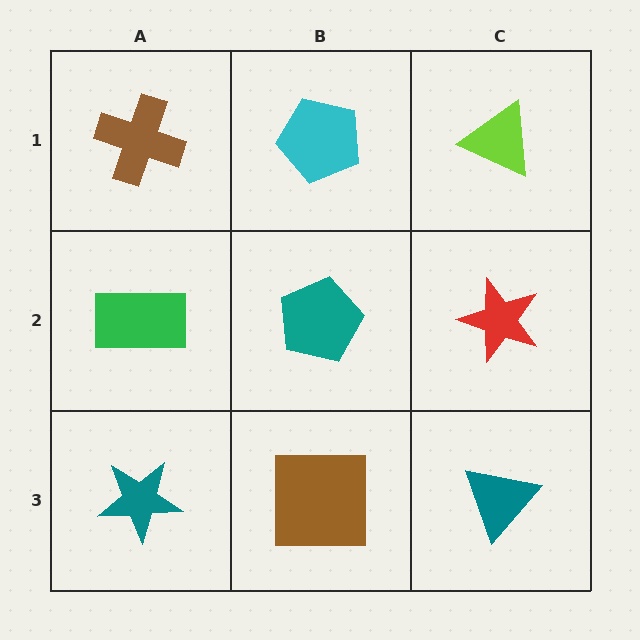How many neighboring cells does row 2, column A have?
3.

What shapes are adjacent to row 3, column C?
A red star (row 2, column C), a brown square (row 3, column B).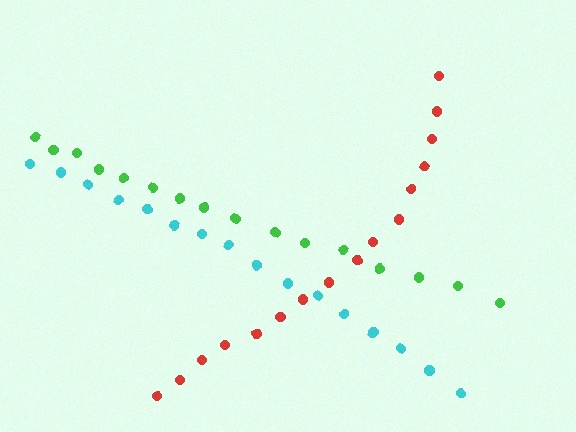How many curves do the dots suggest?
There are 3 distinct paths.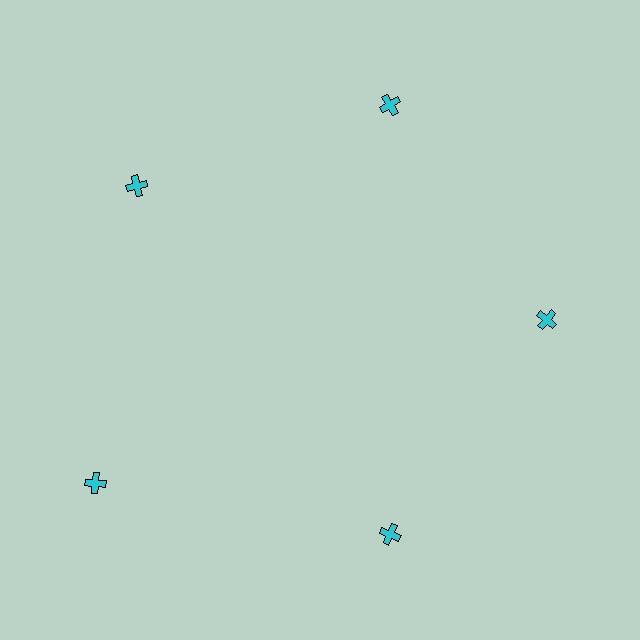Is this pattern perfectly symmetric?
No. The 5 cyan crosses are arranged in a ring, but one element near the 8 o'clock position is pushed outward from the center, breaking the 5-fold rotational symmetry.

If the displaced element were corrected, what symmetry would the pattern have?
It would have 5-fold rotational symmetry — the pattern would map onto itself every 72 degrees.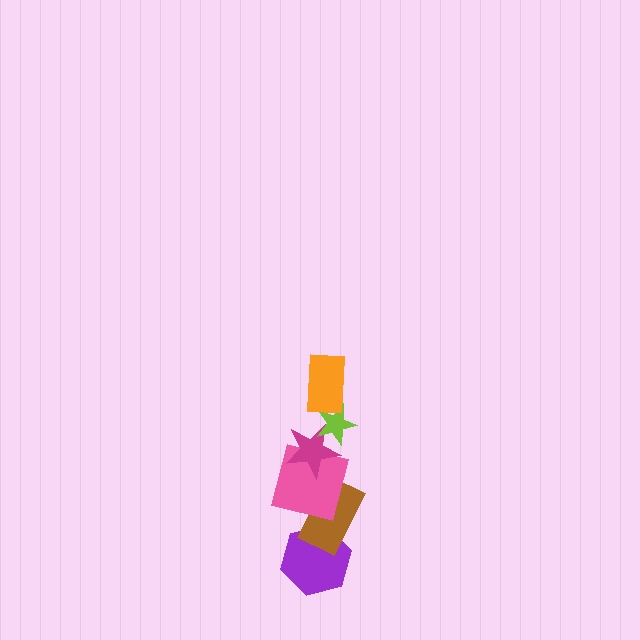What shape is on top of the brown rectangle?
The pink square is on top of the brown rectangle.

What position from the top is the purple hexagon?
The purple hexagon is 6th from the top.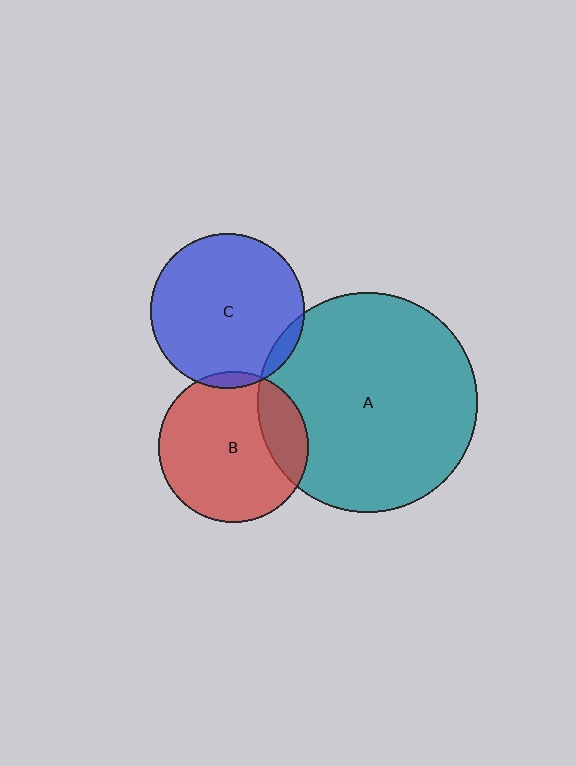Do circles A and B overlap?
Yes.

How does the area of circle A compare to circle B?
Approximately 2.1 times.